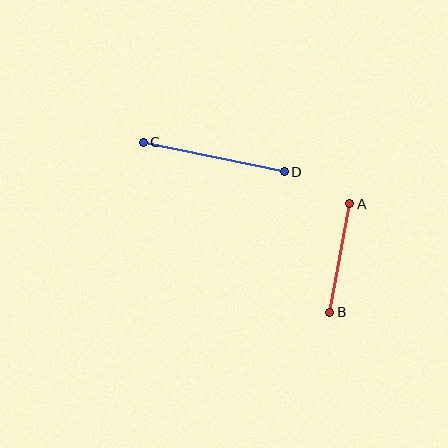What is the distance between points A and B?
The distance is approximately 110 pixels.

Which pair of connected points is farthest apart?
Points C and D are farthest apart.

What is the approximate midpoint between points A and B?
The midpoint is at approximately (340, 258) pixels.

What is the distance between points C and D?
The distance is approximately 145 pixels.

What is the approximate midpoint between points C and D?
The midpoint is at approximately (214, 157) pixels.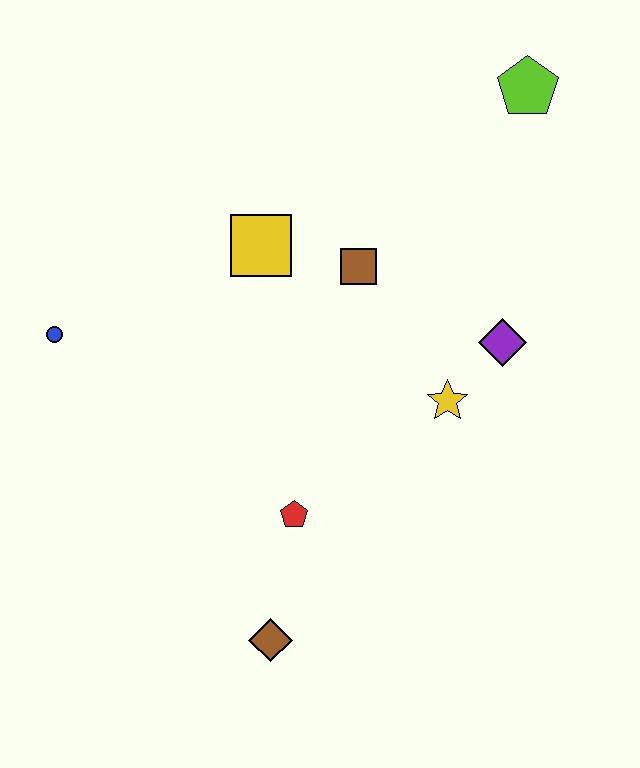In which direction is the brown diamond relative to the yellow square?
The brown diamond is below the yellow square.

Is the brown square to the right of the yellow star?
No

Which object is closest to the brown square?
The yellow square is closest to the brown square.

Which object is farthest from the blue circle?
The lime pentagon is farthest from the blue circle.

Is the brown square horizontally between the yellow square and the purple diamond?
Yes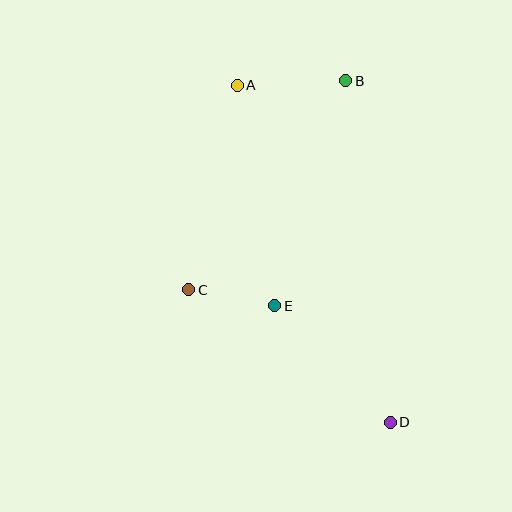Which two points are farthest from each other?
Points A and D are farthest from each other.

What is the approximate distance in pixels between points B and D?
The distance between B and D is approximately 344 pixels.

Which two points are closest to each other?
Points C and E are closest to each other.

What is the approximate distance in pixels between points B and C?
The distance between B and C is approximately 262 pixels.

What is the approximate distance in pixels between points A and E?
The distance between A and E is approximately 224 pixels.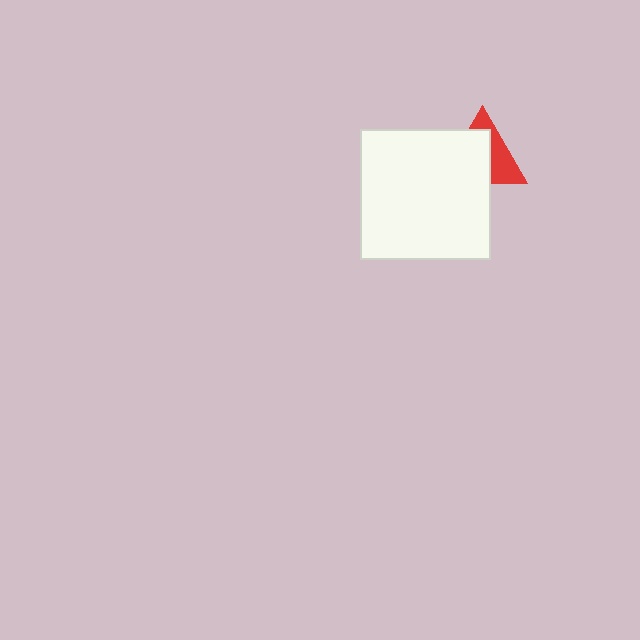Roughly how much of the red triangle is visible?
A small part of it is visible (roughly 41%).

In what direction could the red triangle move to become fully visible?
The red triangle could move toward the upper-right. That would shift it out from behind the white square entirely.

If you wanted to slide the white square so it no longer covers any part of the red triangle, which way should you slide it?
Slide it toward the lower-left — that is the most direct way to separate the two shapes.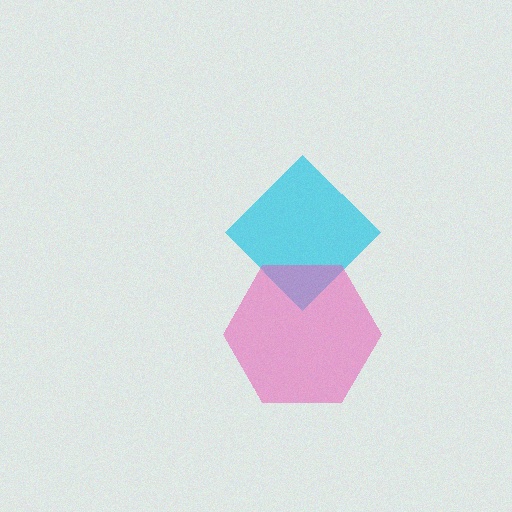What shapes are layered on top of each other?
The layered shapes are: a cyan diamond, a pink hexagon.